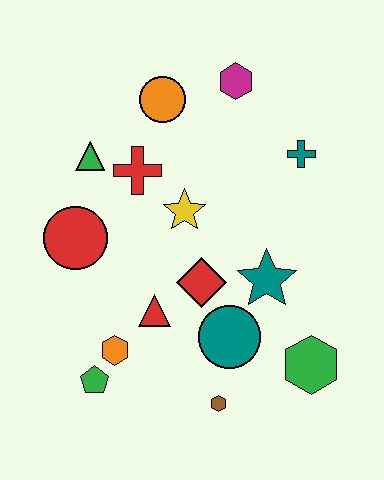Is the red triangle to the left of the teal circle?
Yes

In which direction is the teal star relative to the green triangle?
The teal star is to the right of the green triangle.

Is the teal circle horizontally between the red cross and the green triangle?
No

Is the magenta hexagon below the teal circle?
No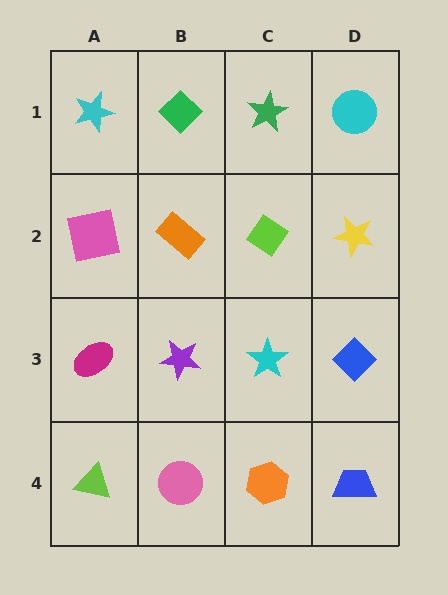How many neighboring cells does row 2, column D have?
3.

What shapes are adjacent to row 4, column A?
A magenta ellipse (row 3, column A), a pink circle (row 4, column B).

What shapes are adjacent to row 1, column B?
An orange rectangle (row 2, column B), a cyan star (row 1, column A), a green star (row 1, column C).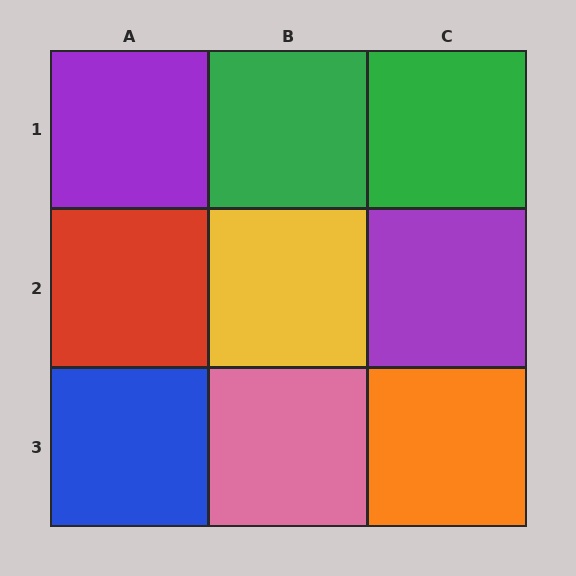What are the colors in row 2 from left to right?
Red, yellow, purple.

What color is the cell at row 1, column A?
Purple.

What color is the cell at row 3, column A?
Blue.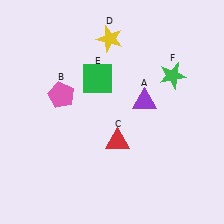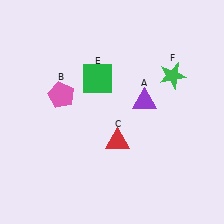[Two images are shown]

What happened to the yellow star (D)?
The yellow star (D) was removed in Image 2. It was in the top-left area of Image 1.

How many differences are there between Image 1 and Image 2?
There is 1 difference between the two images.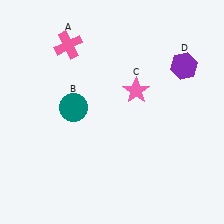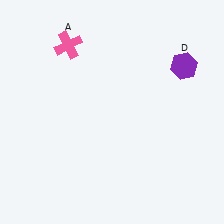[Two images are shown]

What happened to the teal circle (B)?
The teal circle (B) was removed in Image 2. It was in the top-left area of Image 1.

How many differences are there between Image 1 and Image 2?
There are 2 differences between the two images.